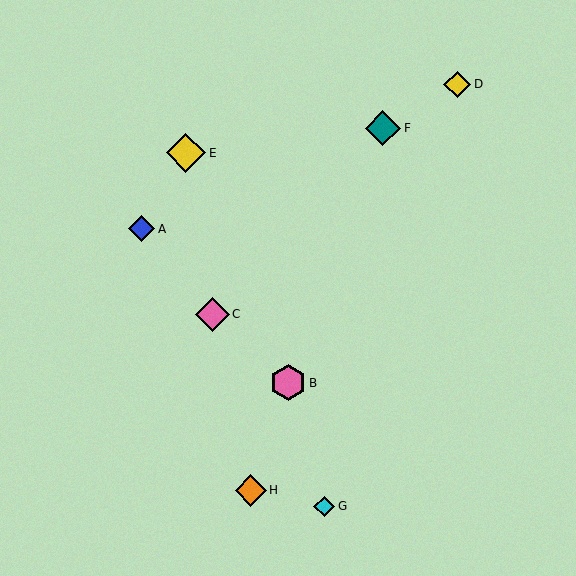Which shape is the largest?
The yellow diamond (labeled E) is the largest.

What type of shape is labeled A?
Shape A is a blue diamond.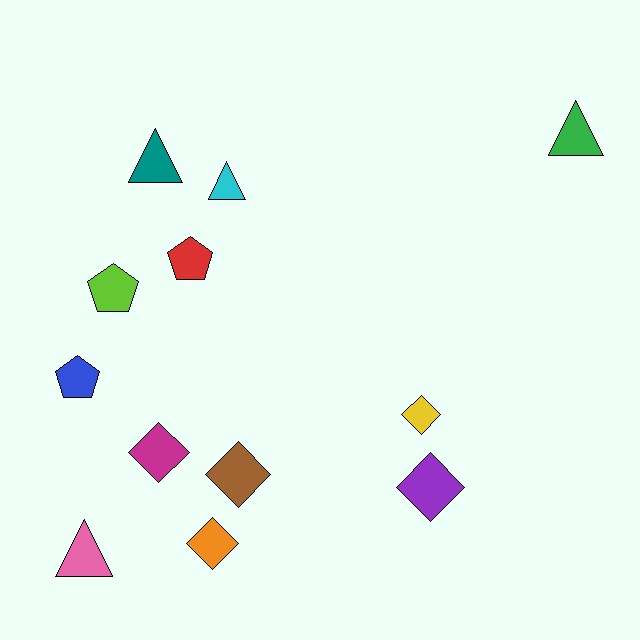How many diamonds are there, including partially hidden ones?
There are 5 diamonds.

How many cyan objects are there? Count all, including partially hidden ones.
There is 1 cyan object.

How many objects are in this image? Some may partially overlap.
There are 12 objects.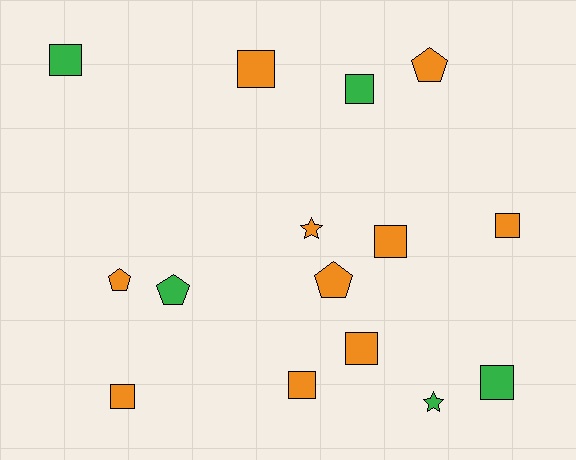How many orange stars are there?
There is 1 orange star.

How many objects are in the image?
There are 15 objects.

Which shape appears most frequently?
Square, with 9 objects.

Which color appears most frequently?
Orange, with 10 objects.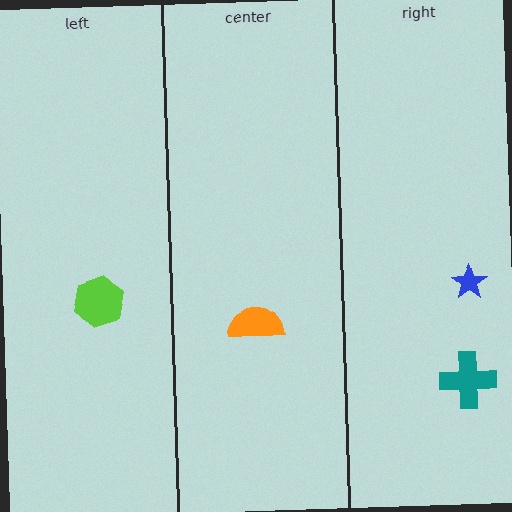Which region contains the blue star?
The right region.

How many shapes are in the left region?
1.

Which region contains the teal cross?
The right region.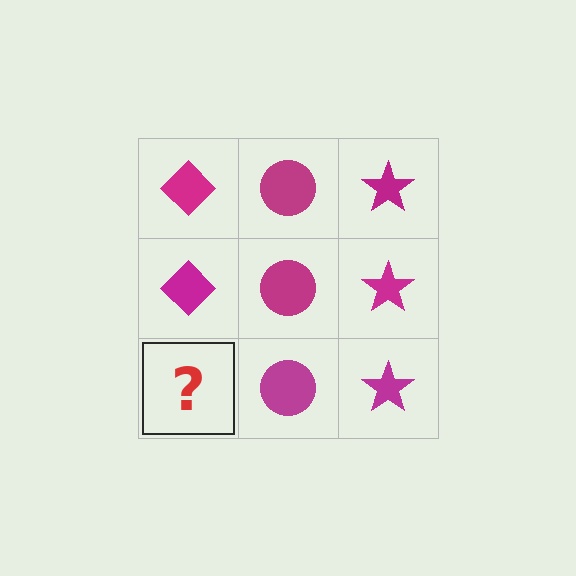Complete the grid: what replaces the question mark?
The question mark should be replaced with a magenta diamond.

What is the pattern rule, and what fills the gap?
The rule is that each column has a consistent shape. The gap should be filled with a magenta diamond.